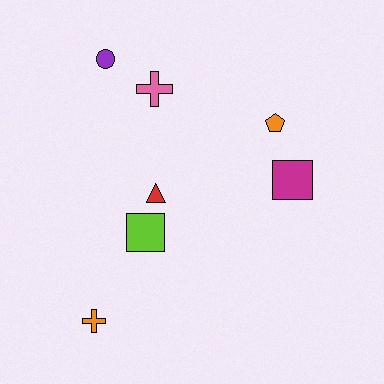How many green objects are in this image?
There are no green objects.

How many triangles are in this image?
There is 1 triangle.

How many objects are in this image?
There are 7 objects.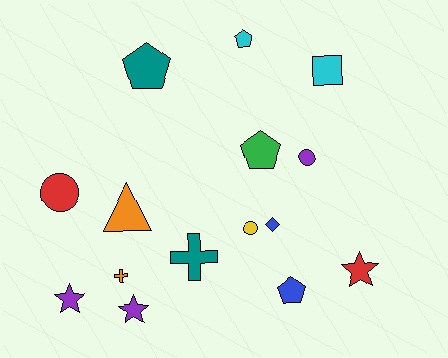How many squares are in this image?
There is 1 square.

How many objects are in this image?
There are 15 objects.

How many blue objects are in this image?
There are 2 blue objects.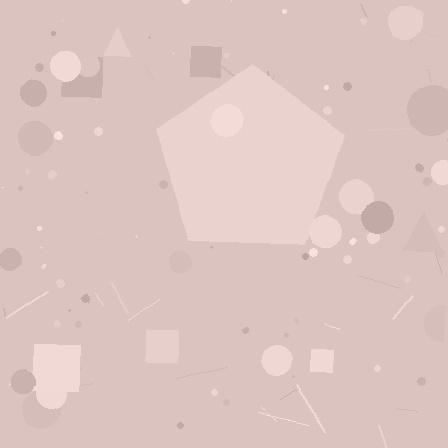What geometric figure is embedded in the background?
A pentagon is embedded in the background.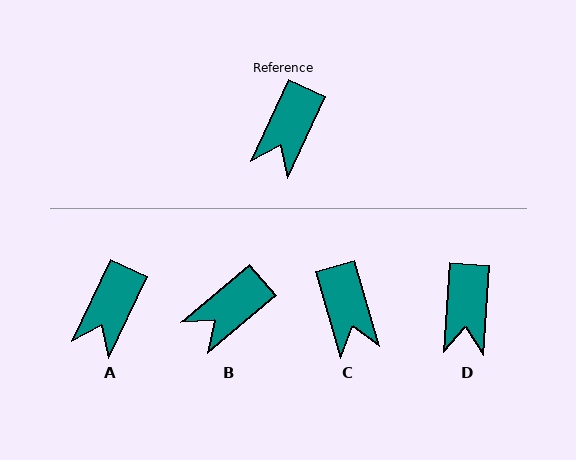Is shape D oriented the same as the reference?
No, it is off by about 21 degrees.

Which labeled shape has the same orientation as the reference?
A.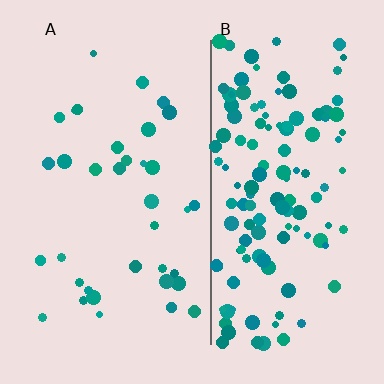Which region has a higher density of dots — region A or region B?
B (the right).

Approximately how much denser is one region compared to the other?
Approximately 3.7× — region B over region A.